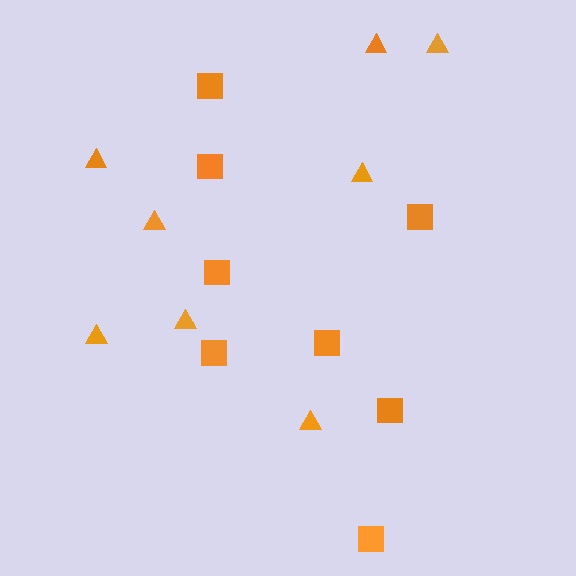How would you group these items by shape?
There are 2 groups: one group of triangles (8) and one group of squares (8).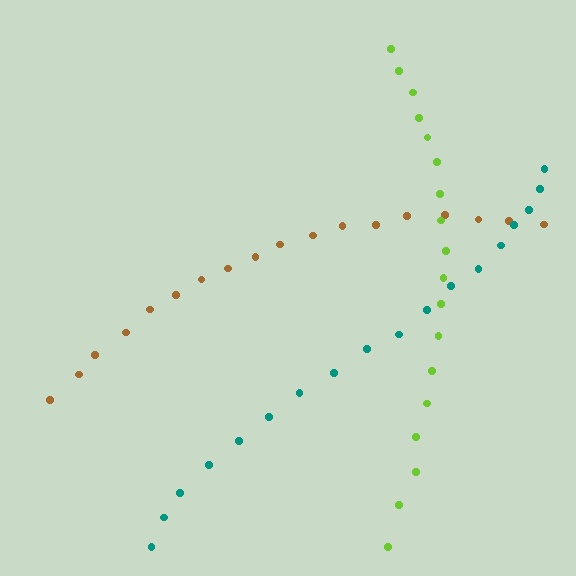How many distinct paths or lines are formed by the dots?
There are 3 distinct paths.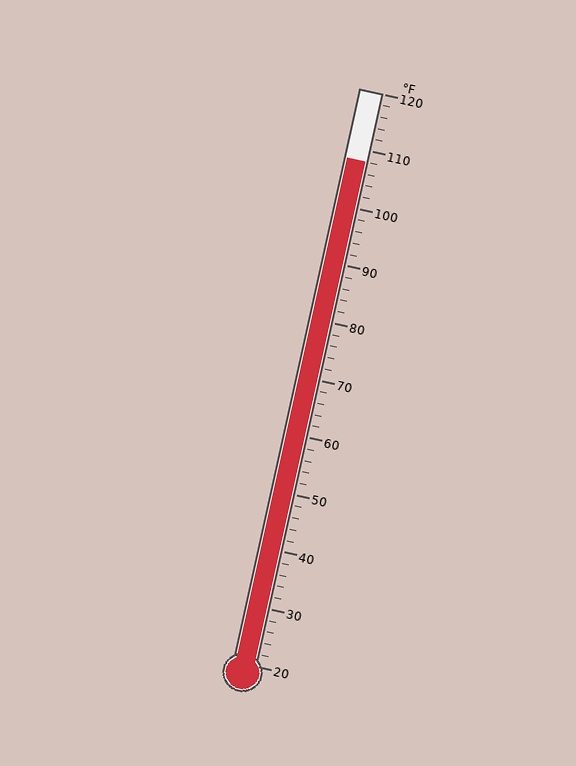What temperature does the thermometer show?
The thermometer shows approximately 108°F.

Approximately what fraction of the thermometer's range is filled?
The thermometer is filled to approximately 90% of its range.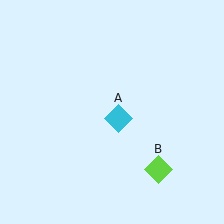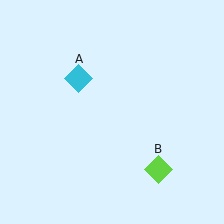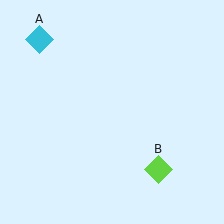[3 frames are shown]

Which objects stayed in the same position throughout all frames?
Lime diamond (object B) remained stationary.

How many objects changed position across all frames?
1 object changed position: cyan diamond (object A).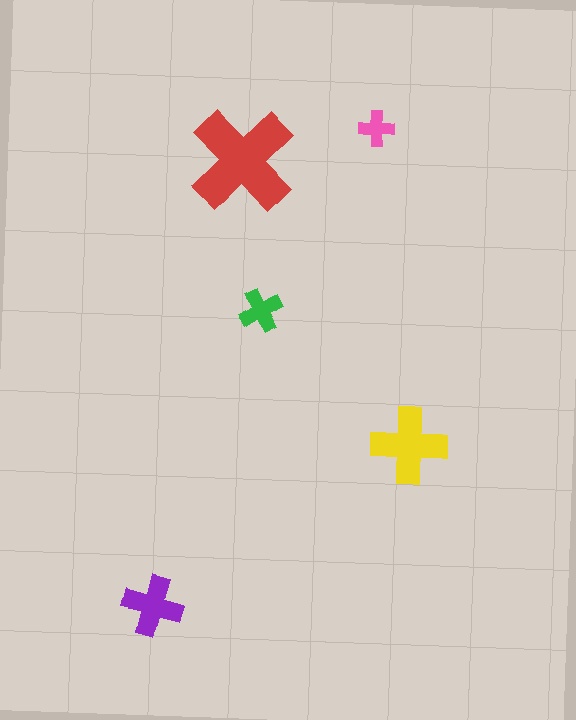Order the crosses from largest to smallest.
the red one, the yellow one, the purple one, the green one, the pink one.